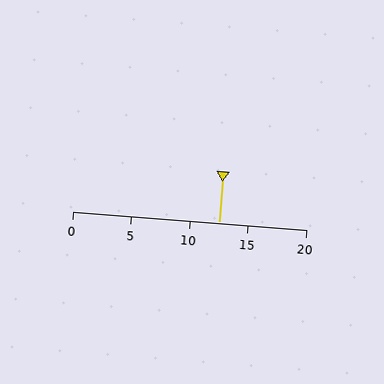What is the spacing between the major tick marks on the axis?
The major ticks are spaced 5 apart.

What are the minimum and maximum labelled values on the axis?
The axis runs from 0 to 20.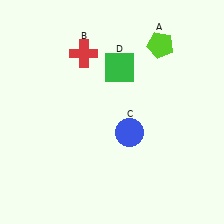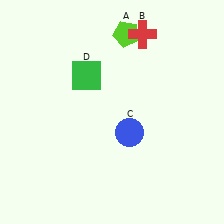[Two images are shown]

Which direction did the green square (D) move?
The green square (D) moved left.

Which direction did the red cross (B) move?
The red cross (B) moved right.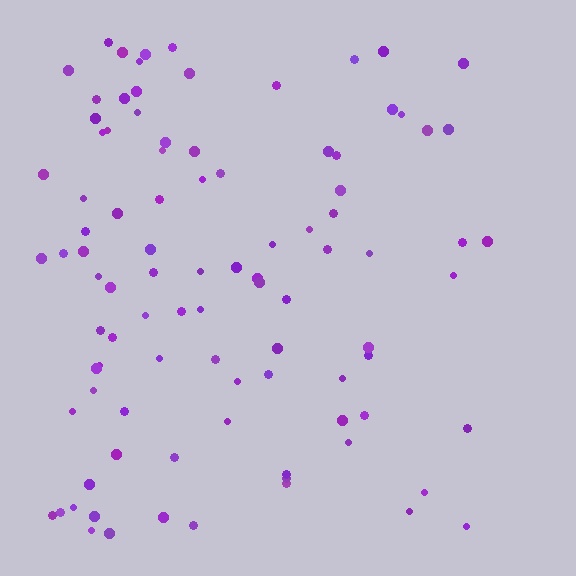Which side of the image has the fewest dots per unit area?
The right.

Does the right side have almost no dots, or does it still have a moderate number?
Still a moderate number, just noticeably fewer than the left.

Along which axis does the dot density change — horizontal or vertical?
Horizontal.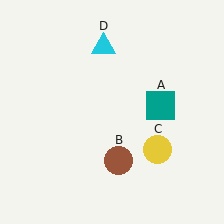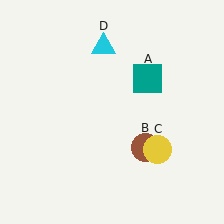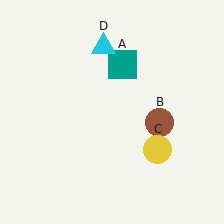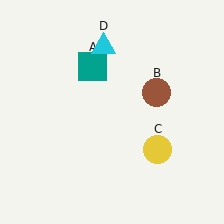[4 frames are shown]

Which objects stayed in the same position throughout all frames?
Yellow circle (object C) and cyan triangle (object D) remained stationary.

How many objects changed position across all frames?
2 objects changed position: teal square (object A), brown circle (object B).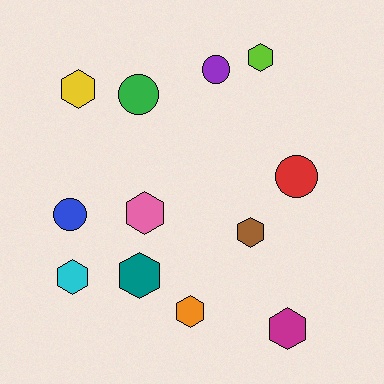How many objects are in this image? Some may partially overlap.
There are 12 objects.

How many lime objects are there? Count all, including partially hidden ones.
There is 1 lime object.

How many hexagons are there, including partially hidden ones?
There are 8 hexagons.